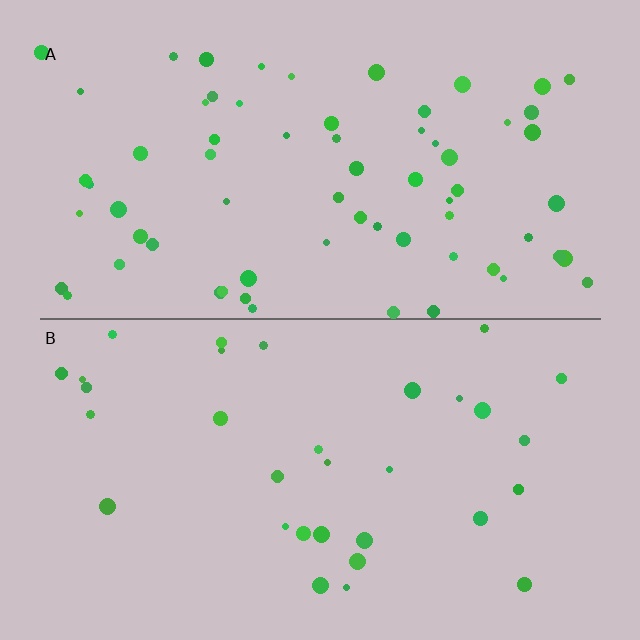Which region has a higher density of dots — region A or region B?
A (the top).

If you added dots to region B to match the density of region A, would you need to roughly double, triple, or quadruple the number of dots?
Approximately double.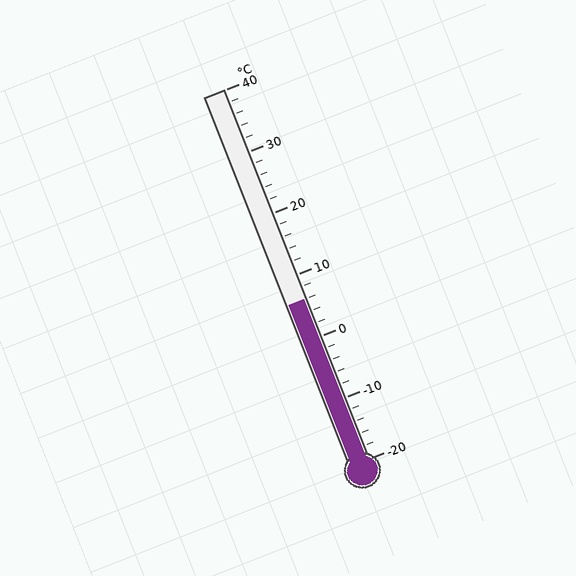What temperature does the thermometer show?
The thermometer shows approximately 6°C.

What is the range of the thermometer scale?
The thermometer scale ranges from -20°C to 40°C.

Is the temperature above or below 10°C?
The temperature is below 10°C.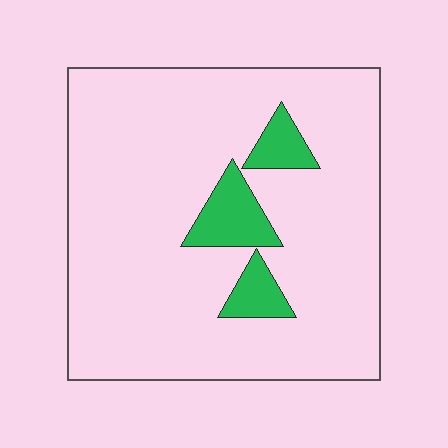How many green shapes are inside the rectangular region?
3.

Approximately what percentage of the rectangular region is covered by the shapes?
Approximately 10%.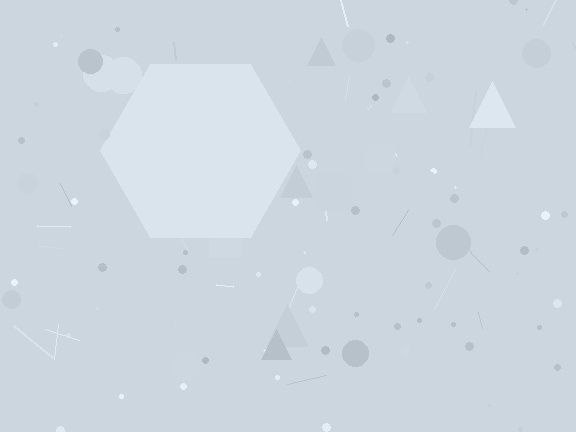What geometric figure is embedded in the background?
A hexagon is embedded in the background.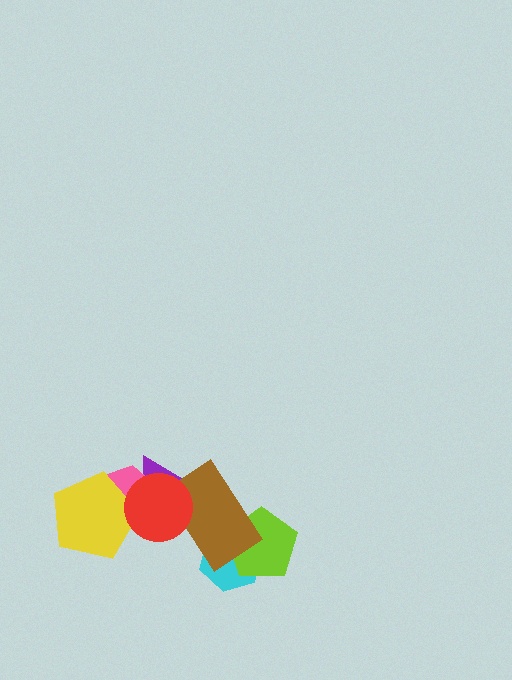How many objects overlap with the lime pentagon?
2 objects overlap with the lime pentagon.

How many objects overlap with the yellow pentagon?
3 objects overlap with the yellow pentagon.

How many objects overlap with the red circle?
4 objects overlap with the red circle.